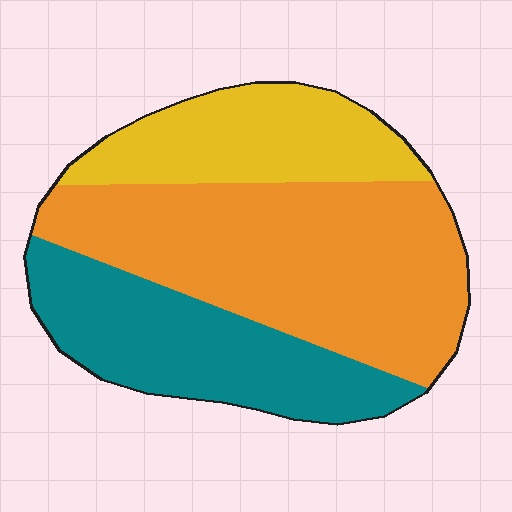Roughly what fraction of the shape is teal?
Teal covers about 30% of the shape.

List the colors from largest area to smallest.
From largest to smallest: orange, teal, yellow.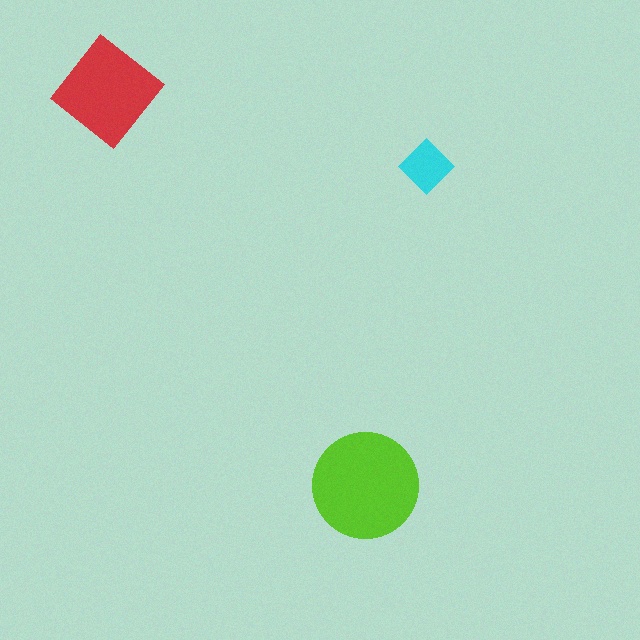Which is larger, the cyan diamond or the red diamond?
The red diamond.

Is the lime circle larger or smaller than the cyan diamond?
Larger.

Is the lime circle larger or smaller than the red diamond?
Larger.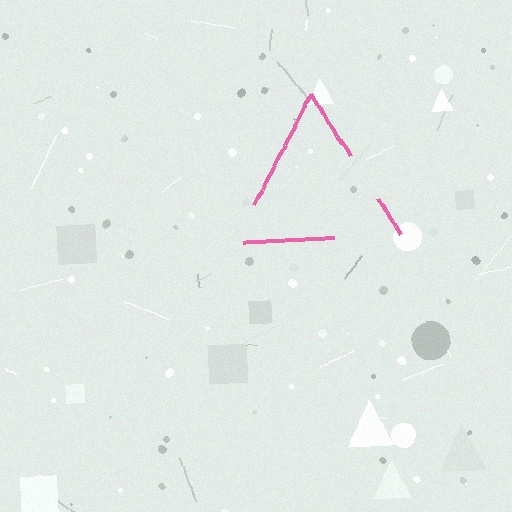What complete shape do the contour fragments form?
The contour fragments form a triangle.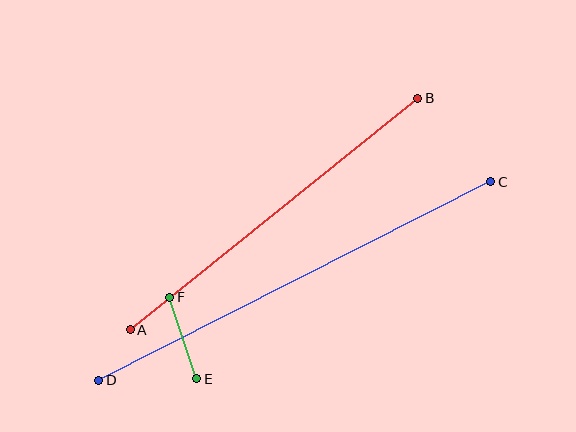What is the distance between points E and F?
The distance is approximately 86 pixels.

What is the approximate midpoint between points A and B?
The midpoint is at approximately (274, 214) pixels.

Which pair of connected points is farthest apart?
Points C and D are farthest apart.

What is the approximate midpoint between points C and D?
The midpoint is at approximately (295, 281) pixels.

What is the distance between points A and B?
The distance is approximately 369 pixels.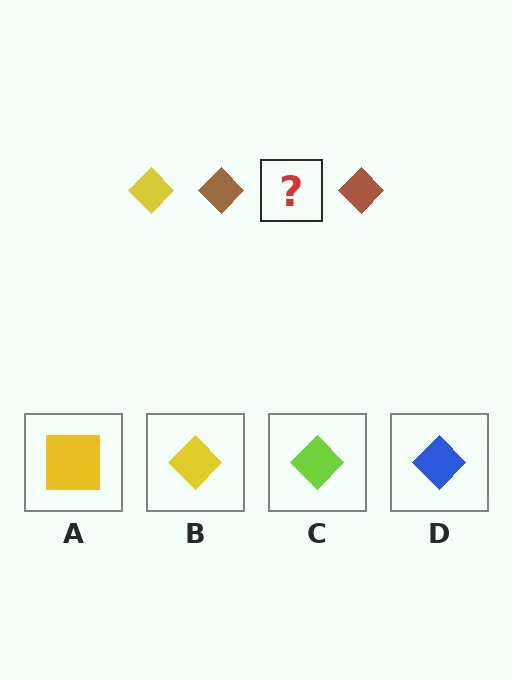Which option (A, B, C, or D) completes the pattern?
B.